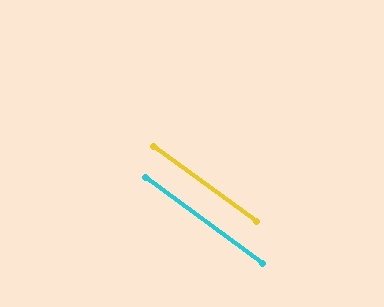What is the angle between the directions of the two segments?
Approximately 0 degrees.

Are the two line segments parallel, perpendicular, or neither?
Parallel — their directions differ by only 0.2°.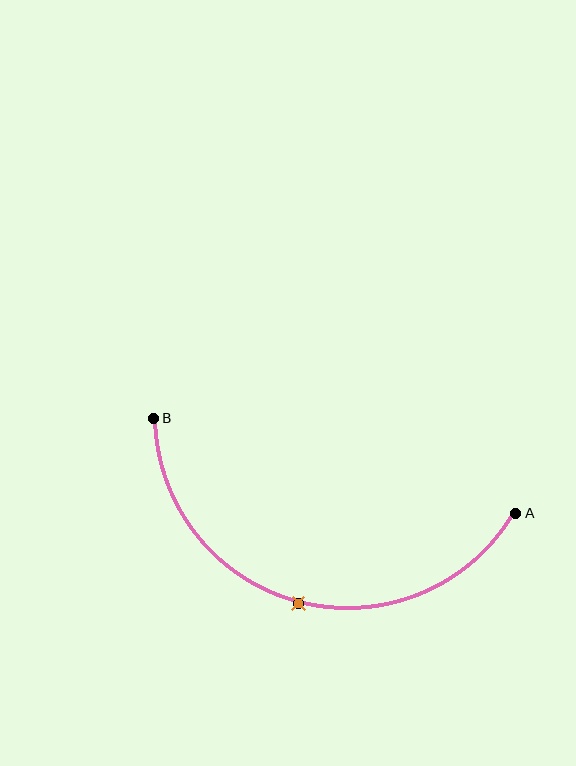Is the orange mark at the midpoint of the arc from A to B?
Yes. The orange mark lies on the arc at equal arc-length from both A and B — it is the arc midpoint.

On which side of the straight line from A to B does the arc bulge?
The arc bulges below the straight line connecting A and B.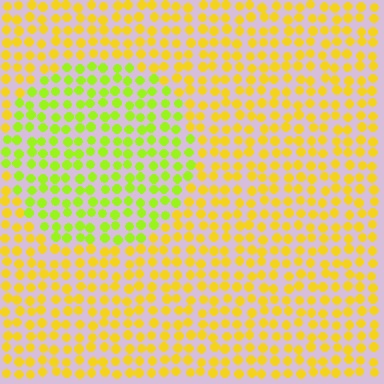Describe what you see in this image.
The image is filled with small yellow elements in a uniform arrangement. A circle-shaped region is visible where the elements are tinted to a slightly different hue, forming a subtle color boundary.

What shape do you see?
I see a circle.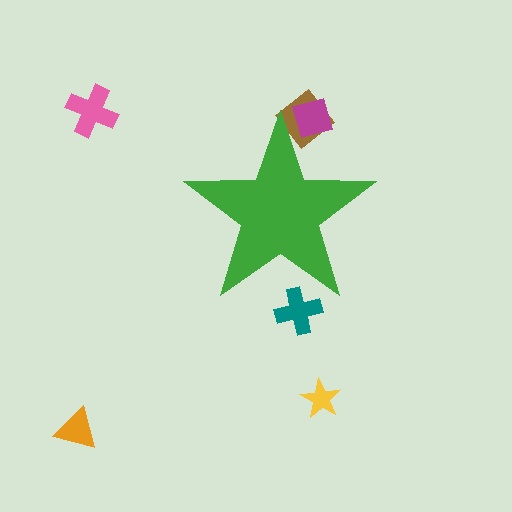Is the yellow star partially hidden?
No, the yellow star is fully visible.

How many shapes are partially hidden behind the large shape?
3 shapes are partially hidden.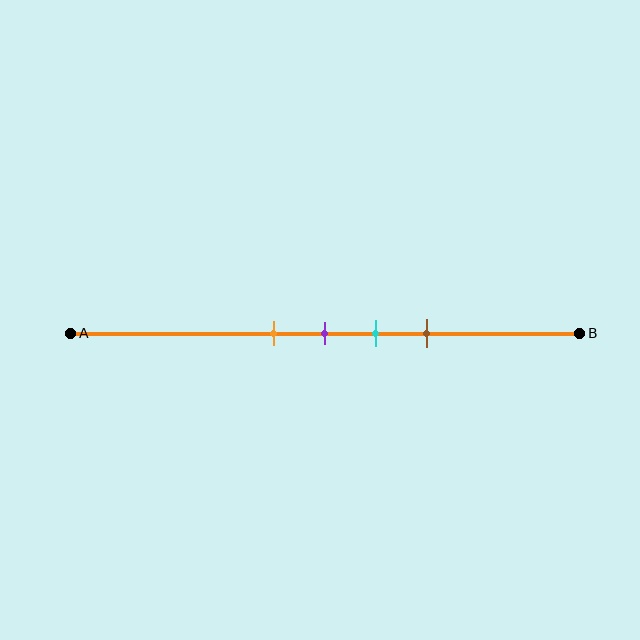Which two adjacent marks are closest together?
The orange and purple marks are the closest adjacent pair.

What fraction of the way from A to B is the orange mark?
The orange mark is approximately 40% (0.4) of the way from A to B.